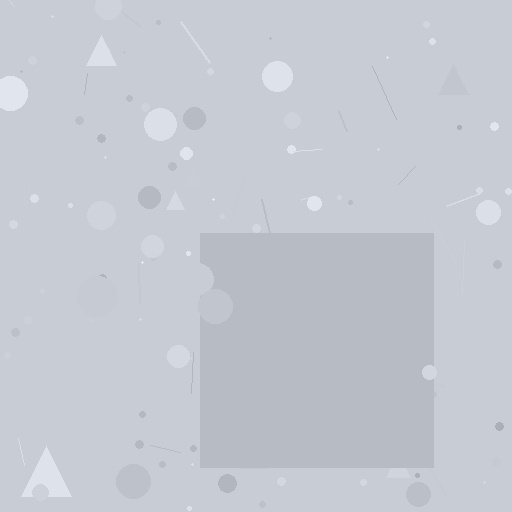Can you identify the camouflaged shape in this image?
The camouflaged shape is a square.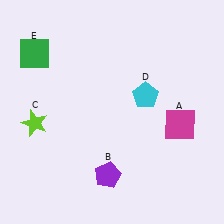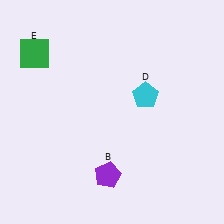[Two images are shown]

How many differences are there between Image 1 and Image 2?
There are 2 differences between the two images.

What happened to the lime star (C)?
The lime star (C) was removed in Image 2. It was in the bottom-left area of Image 1.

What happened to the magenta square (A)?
The magenta square (A) was removed in Image 2. It was in the bottom-right area of Image 1.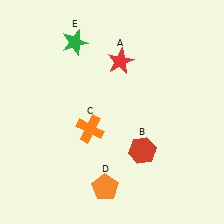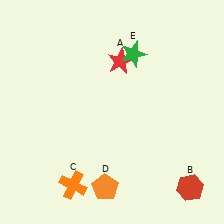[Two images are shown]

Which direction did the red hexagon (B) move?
The red hexagon (B) moved right.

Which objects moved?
The objects that moved are: the red hexagon (B), the orange cross (C), the green star (E).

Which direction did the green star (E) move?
The green star (E) moved right.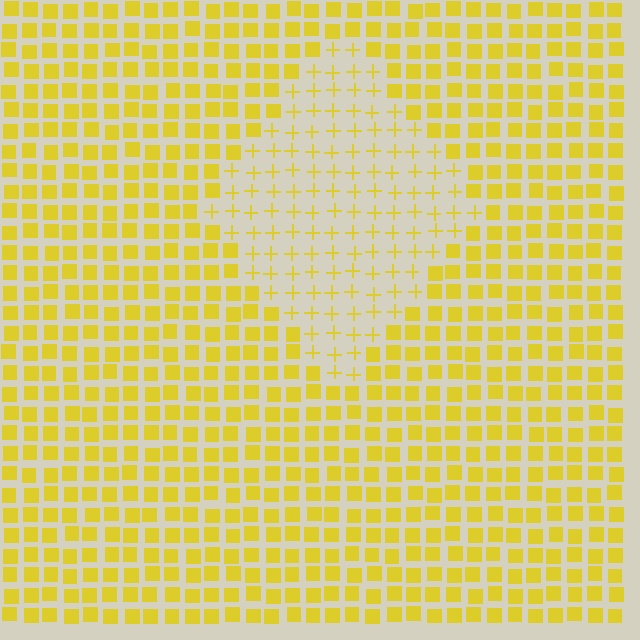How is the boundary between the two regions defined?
The boundary is defined by a change in element shape: plus signs inside vs. squares outside. All elements share the same color and spacing.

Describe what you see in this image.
The image is filled with small yellow elements arranged in a uniform grid. A diamond-shaped region contains plus signs, while the surrounding area contains squares. The boundary is defined purely by the change in element shape.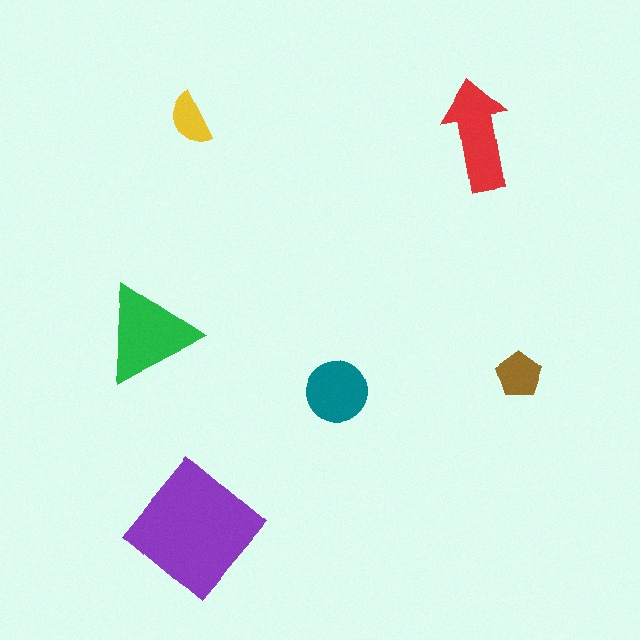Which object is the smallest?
The yellow semicircle.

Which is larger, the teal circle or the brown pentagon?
The teal circle.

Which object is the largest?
The purple diamond.